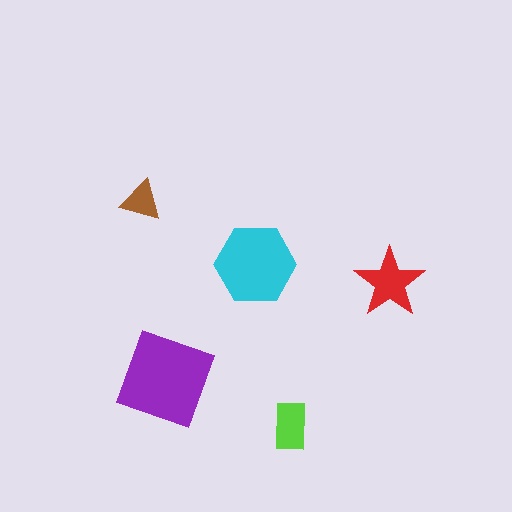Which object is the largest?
The purple diamond.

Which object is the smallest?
The brown triangle.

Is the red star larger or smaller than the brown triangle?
Larger.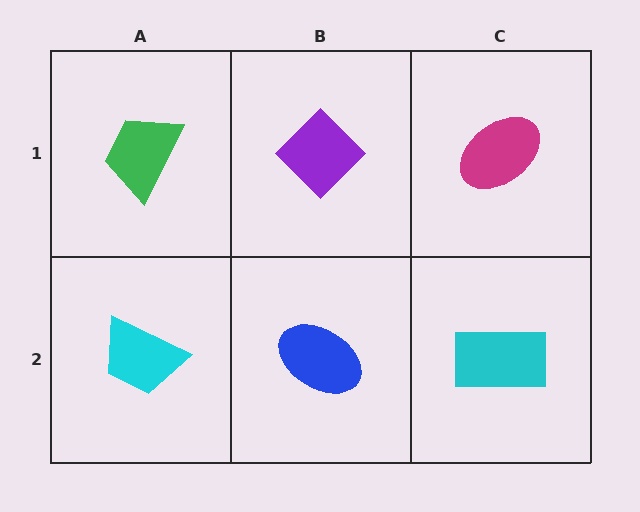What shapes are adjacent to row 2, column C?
A magenta ellipse (row 1, column C), a blue ellipse (row 2, column B).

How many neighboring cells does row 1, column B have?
3.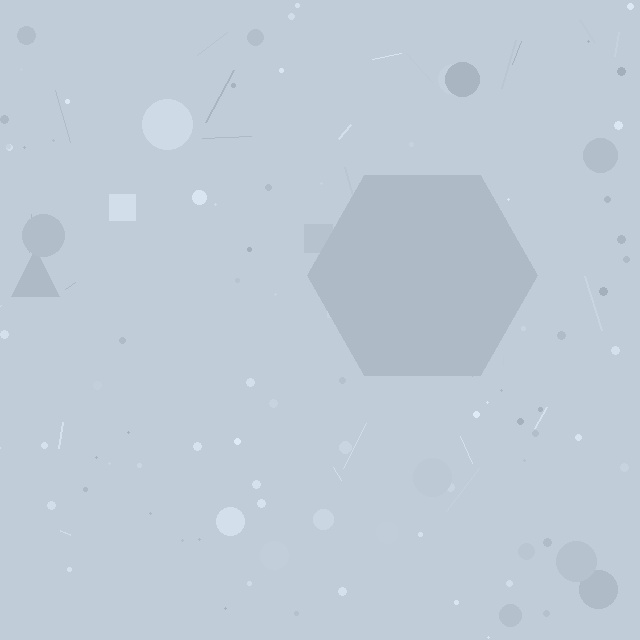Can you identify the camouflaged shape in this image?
The camouflaged shape is a hexagon.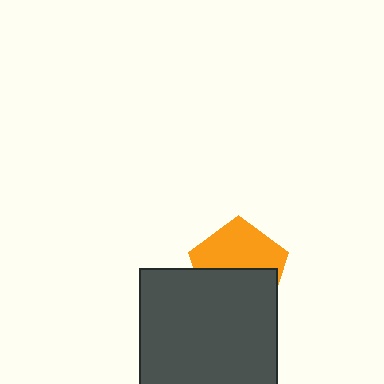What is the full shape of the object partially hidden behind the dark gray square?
The partially hidden object is an orange pentagon.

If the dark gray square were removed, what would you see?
You would see the complete orange pentagon.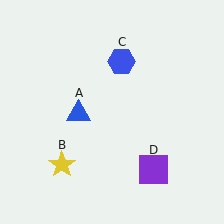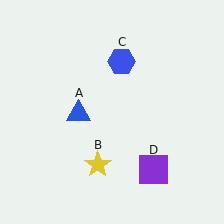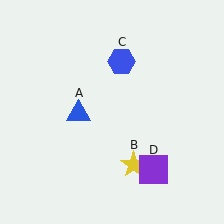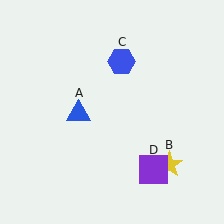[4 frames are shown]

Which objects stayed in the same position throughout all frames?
Blue triangle (object A) and blue hexagon (object C) and purple square (object D) remained stationary.